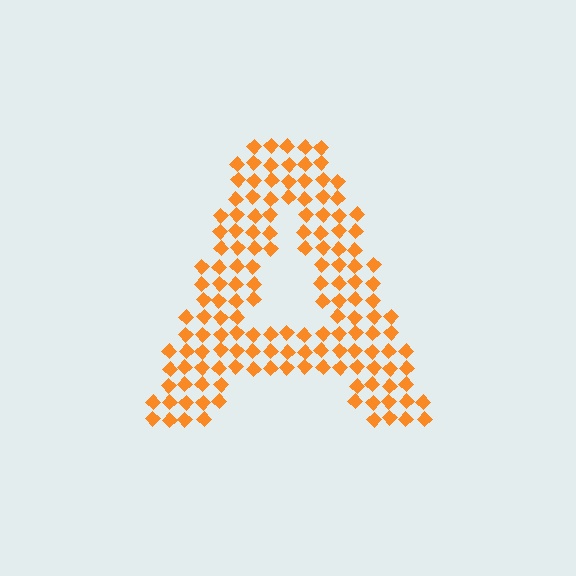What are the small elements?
The small elements are diamonds.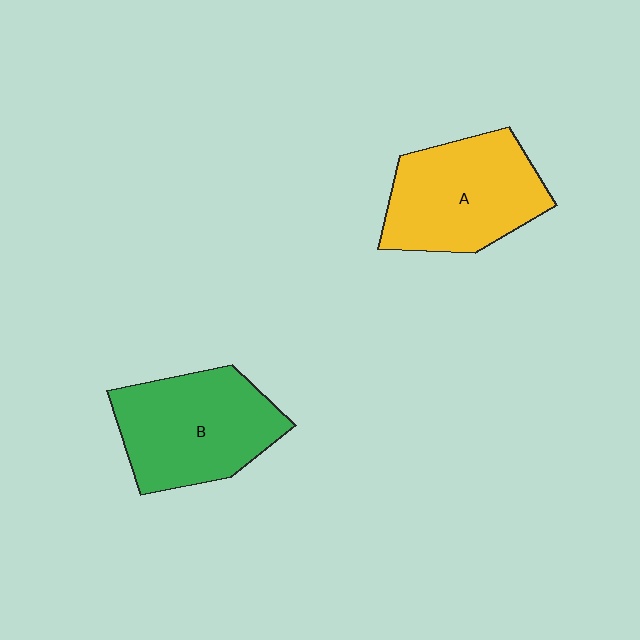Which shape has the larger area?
Shape B (green).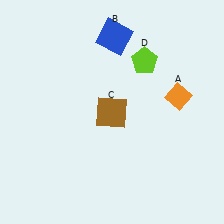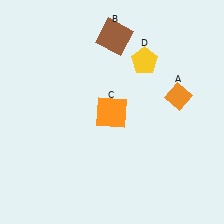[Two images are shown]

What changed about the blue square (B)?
In Image 1, B is blue. In Image 2, it changed to brown.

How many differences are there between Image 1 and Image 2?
There are 3 differences between the two images.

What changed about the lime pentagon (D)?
In Image 1, D is lime. In Image 2, it changed to yellow.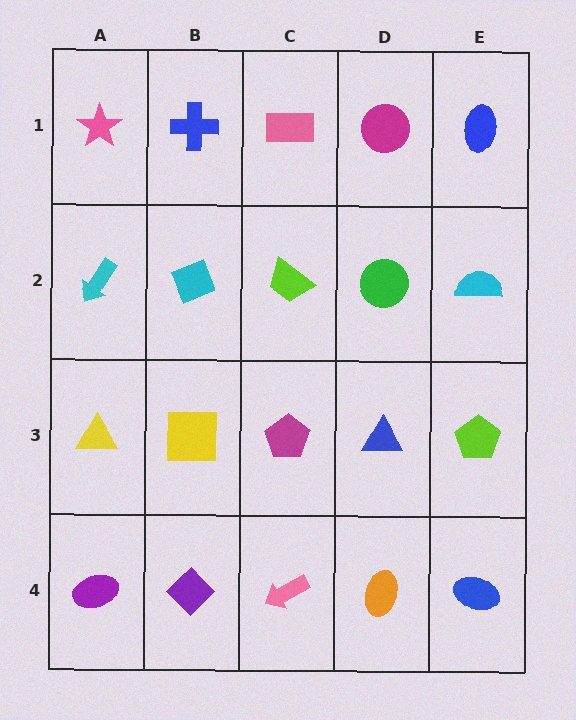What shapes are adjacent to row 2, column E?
A blue ellipse (row 1, column E), a lime pentagon (row 3, column E), a green circle (row 2, column D).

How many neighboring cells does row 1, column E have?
2.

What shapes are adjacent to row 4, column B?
A yellow square (row 3, column B), a purple ellipse (row 4, column A), a pink arrow (row 4, column C).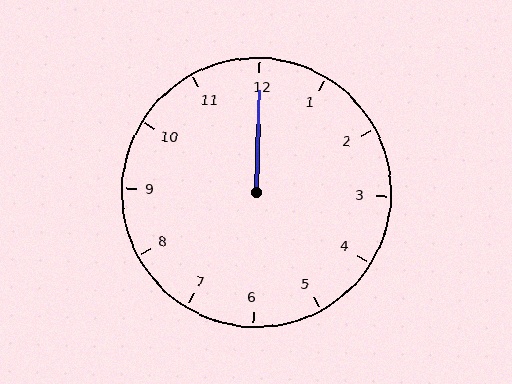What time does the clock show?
12:00.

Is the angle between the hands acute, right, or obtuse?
It is acute.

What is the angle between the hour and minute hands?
Approximately 0 degrees.